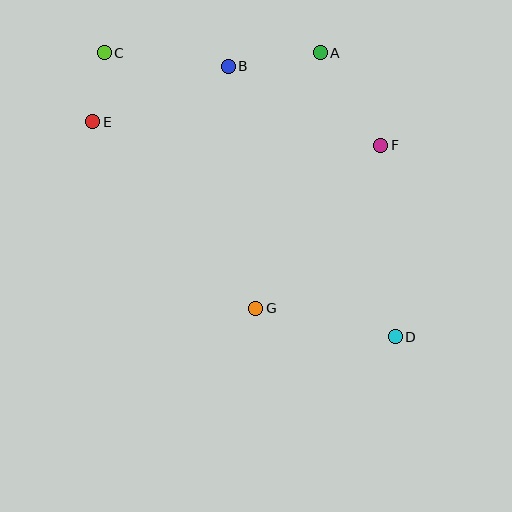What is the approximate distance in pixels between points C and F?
The distance between C and F is approximately 292 pixels.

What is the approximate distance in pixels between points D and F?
The distance between D and F is approximately 192 pixels.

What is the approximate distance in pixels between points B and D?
The distance between B and D is approximately 318 pixels.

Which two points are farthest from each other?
Points C and D are farthest from each other.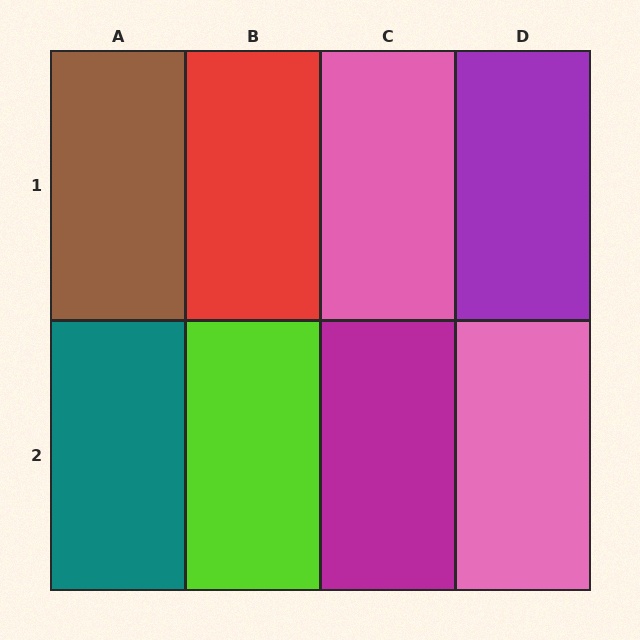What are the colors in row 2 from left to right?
Teal, lime, magenta, pink.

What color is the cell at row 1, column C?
Pink.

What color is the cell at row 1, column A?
Brown.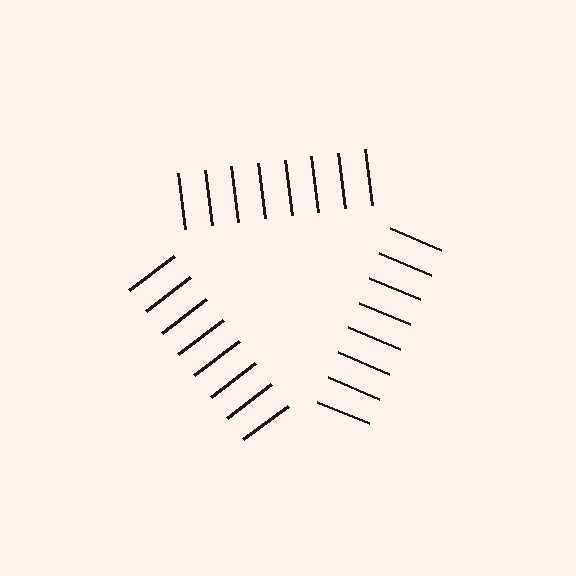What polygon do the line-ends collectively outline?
An illusory triangle — the line segments terminate on its edges but no continuous stroke is drawn.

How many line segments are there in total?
24 — 8 along each of the 3 edges.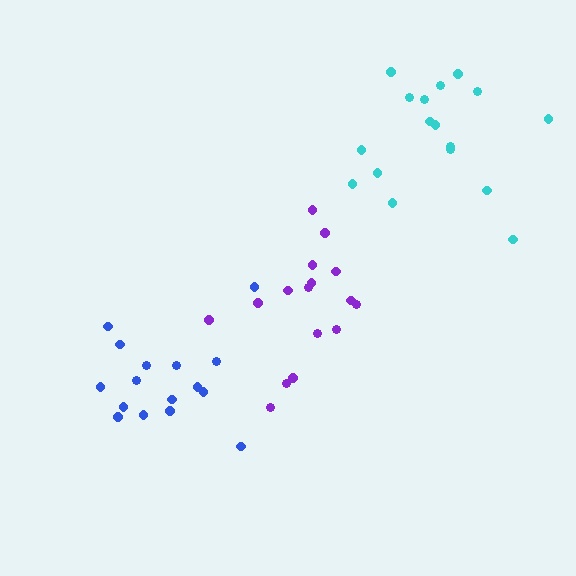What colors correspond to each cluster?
The clusters are colored: cyan, blue, purple.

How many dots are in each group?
Group 1: 17 dots, Group 2: 16 dots, Group 3: 16 dots (49 total).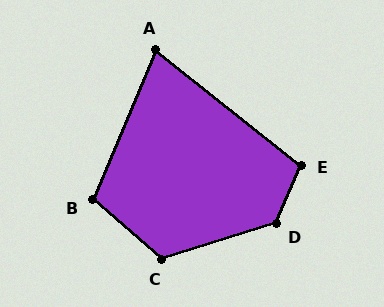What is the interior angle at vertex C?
Approximately 122 degrees (obtuse).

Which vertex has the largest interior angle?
D, at approximately 130 degrees.